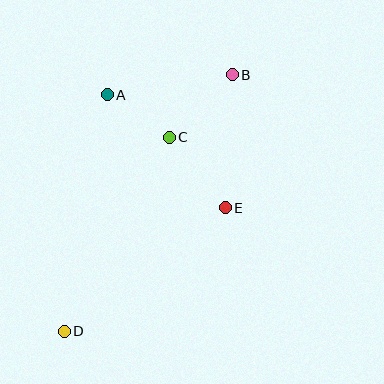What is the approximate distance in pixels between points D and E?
The distance between D and E is approximately 203 pixels.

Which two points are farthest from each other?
Points B and D are farthest from each other.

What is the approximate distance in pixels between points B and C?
The distance between B and C is approximately 89 pixels.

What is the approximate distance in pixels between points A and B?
The distance between A and B is approximately 127 pixels.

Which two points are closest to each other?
Points A and C are closest to each other.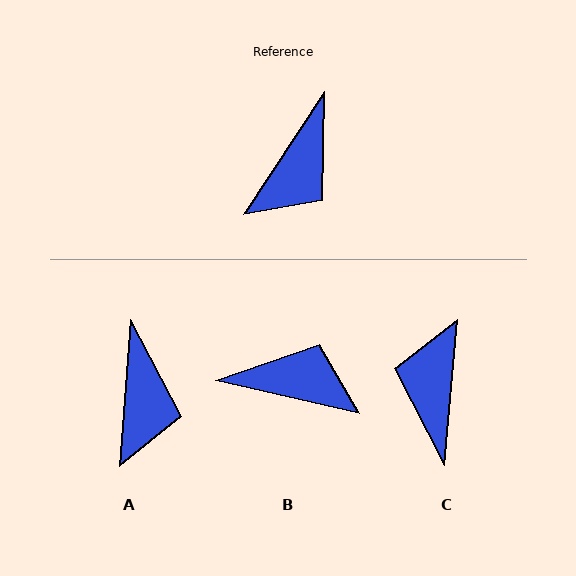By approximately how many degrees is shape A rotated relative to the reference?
Approximately 29 degrees counter-clockwise.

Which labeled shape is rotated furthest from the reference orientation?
C, about 152 degrees away.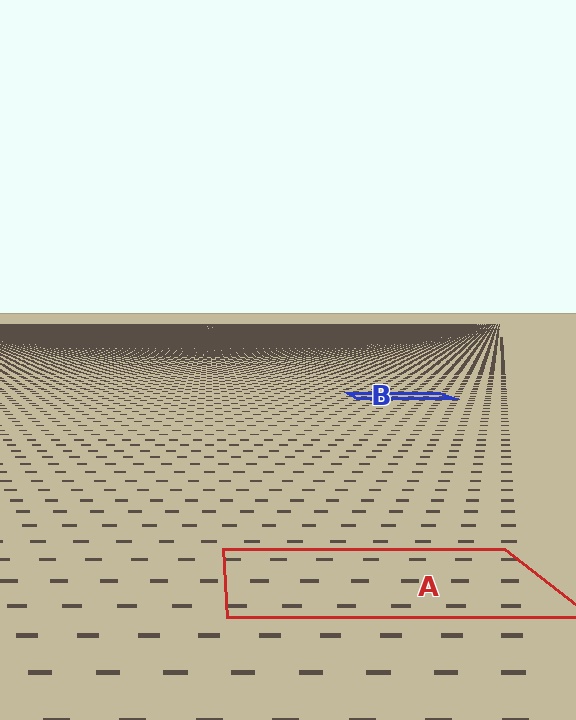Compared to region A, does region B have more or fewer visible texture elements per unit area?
Region B has more texture elements per unit area — they are packed more densely because it is farther away.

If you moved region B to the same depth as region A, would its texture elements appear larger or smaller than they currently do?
They would appear larger. At a closer depth, the same texture elements are projected at a bigger on-screen size.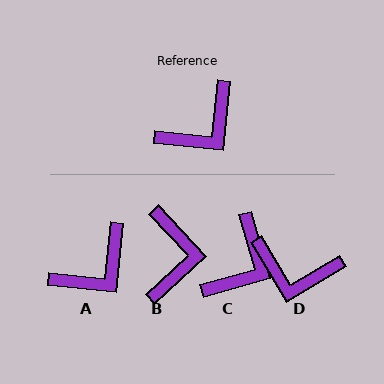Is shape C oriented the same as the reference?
No, it is off by about 22 degrees.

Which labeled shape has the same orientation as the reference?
A.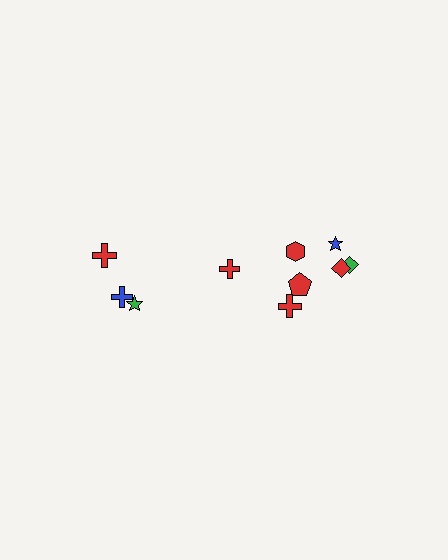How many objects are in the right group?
There are 6 objects.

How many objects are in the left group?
There are 4 objects.